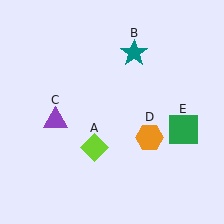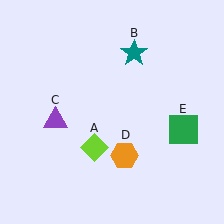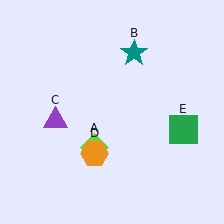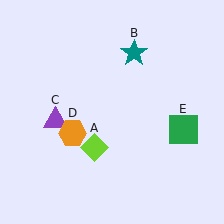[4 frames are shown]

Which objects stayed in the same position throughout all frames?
Lime diamond (object A) and teal star (object B) and purple triangle (object C) and green square (object E) remained stationary.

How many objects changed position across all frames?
1 object changed position: orange hexagon (object D).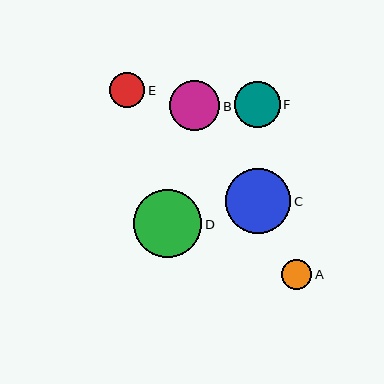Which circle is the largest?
Circle D is the largest with a size of approximately 68 pixels.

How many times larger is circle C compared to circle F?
Circle C is approximately 1.4 times the size of circle F.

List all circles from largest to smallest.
From largest to smallest: D, C, B, F, E, A.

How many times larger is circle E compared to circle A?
Circle E is approximately 1.2 times the size of circle A.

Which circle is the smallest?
Circle A is the smallest with a size of approximately 30 pixels.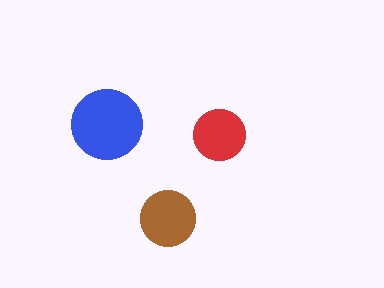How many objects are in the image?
There are 3 objects in the image.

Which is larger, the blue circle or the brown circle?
The blue one.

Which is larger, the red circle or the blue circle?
The blue one.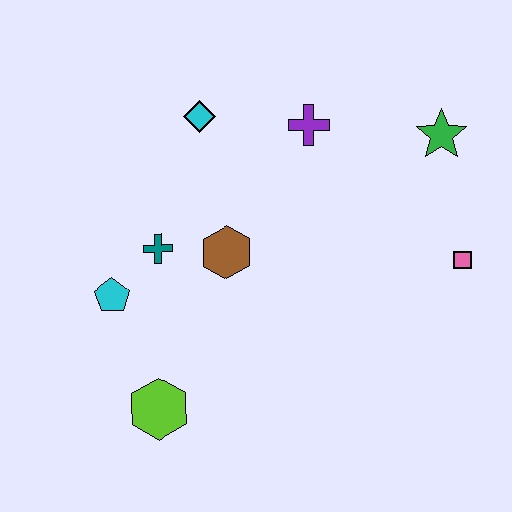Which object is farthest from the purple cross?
The lime hexagon is farthest from the purple cross.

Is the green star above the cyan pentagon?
Yes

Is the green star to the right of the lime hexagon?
Yes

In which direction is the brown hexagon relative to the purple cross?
The brown hexagon is below the purple cross.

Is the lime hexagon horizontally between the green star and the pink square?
No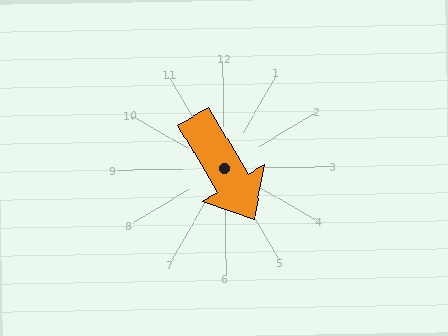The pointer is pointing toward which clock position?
Roughly 5 o'clock.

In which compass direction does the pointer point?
Southeast.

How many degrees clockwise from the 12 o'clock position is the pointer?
Approximately 150 degrees.